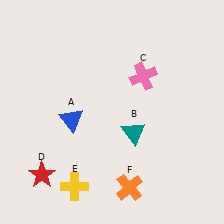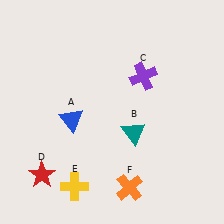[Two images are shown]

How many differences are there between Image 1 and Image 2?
There is 1 difference between the two images.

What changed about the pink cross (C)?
In Image 1, C is pink. In Image 2, it changed to purple.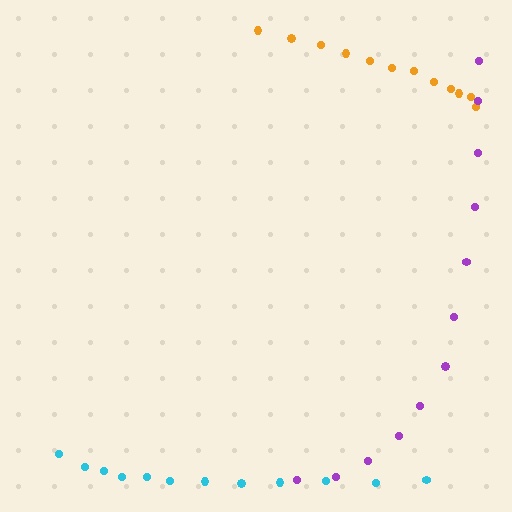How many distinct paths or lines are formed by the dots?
There are 3 distinct paths.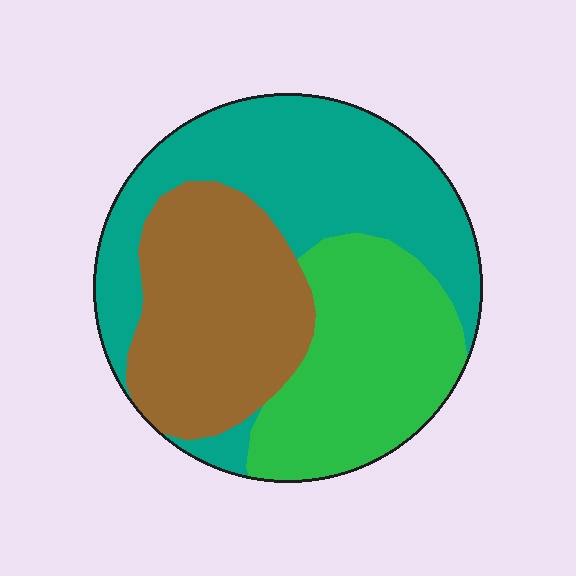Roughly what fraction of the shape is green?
Green covers 30% of the shape.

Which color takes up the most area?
Teal, at roughly 40%.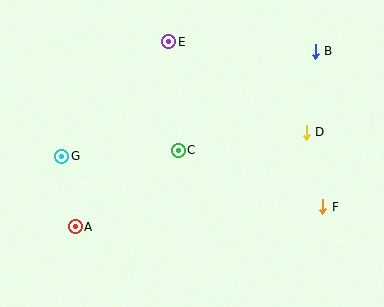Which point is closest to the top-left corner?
Point G is closest to the top-left corner.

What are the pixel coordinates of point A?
Point A is at (75, 227).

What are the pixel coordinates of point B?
Point B is at (315, 51).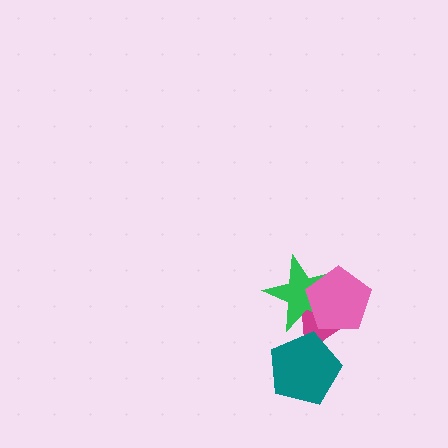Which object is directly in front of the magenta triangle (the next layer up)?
The teal pentagon is directly in front of the magenta triangle.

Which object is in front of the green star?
The pink pentagon is in front of the green star.